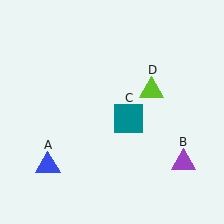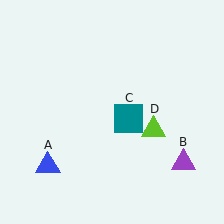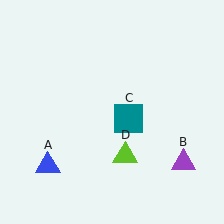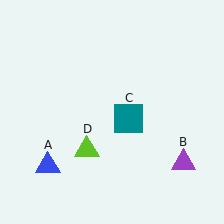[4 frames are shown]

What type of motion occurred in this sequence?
The lime triangle (object D) rotated clockwise around the center of the scene.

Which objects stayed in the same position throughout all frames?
Blue triangle (object A) and purple triangle (object B) and teal square (object C) remained stationary.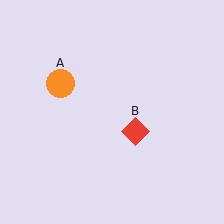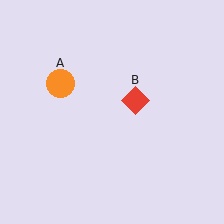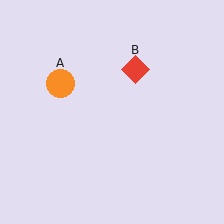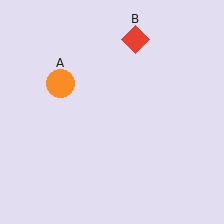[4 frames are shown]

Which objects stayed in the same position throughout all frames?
Orange circle (object A) remained stationary.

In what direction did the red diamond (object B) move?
The red diamond (object B) moved up.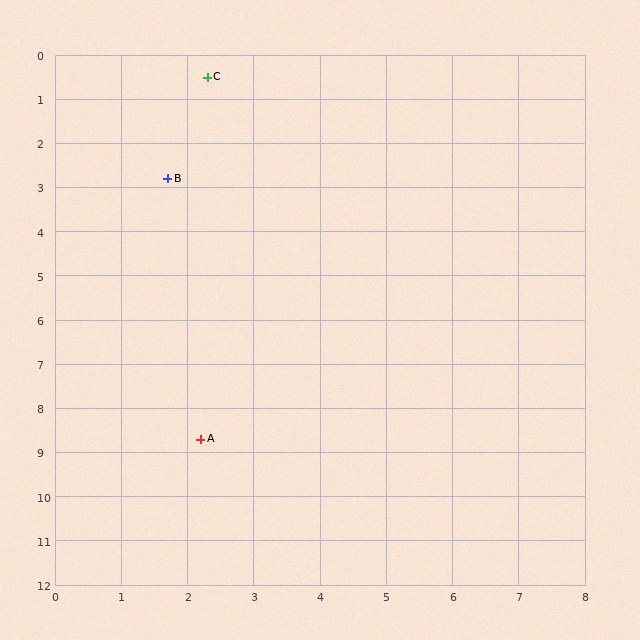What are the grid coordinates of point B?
Point B is at approximately (1.7, 2.8).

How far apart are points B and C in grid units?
Points B and C are about 2.4 grid units apart.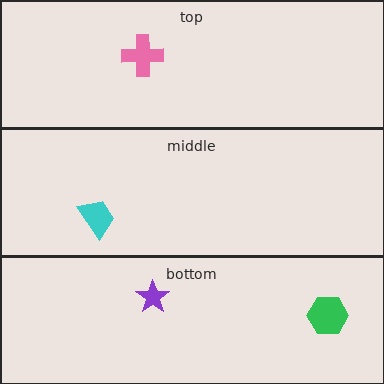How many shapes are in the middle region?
1.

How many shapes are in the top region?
1.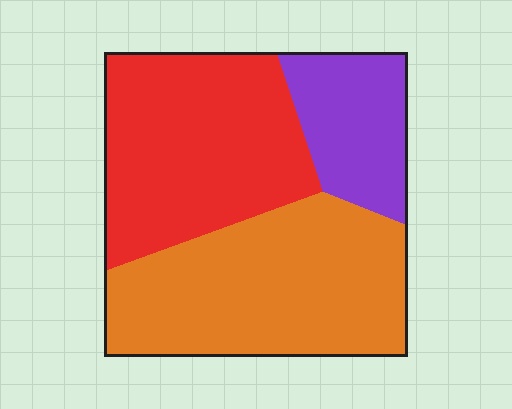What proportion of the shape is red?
Red takes up between a quarter and a half of the shape.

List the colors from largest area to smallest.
From largest to smallest: orange, red, purple.